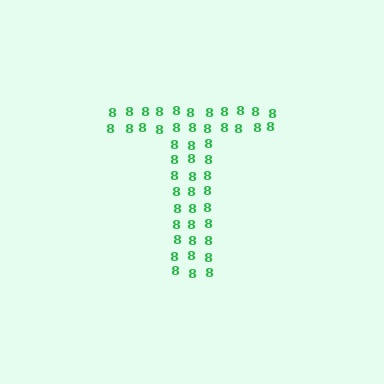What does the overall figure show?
The overall figure shows the letter T.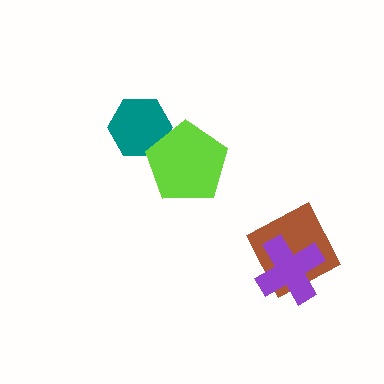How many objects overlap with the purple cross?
1 object overlaps with the purple cross.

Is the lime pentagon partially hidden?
No, no other shape covers it.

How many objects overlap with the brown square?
1 object overlaps with the brown square.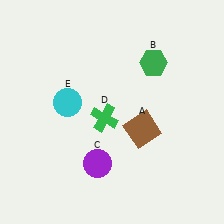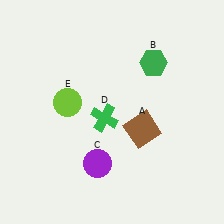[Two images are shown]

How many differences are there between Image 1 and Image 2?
There is 1 difference between the two images.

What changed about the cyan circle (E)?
In Image 1, E is cyan. In Image 2, it changed to lime.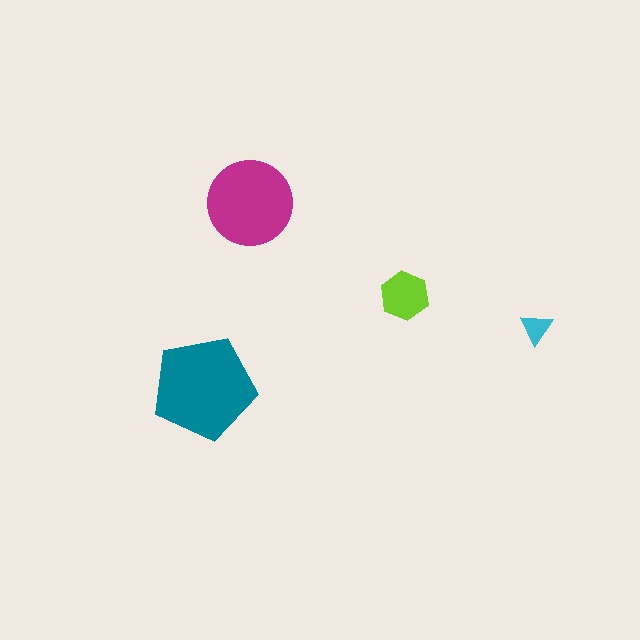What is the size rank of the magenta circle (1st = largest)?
2nd.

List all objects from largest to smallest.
The teal pentagon, the magenta circle, the lime hexagon, the cyan triangle.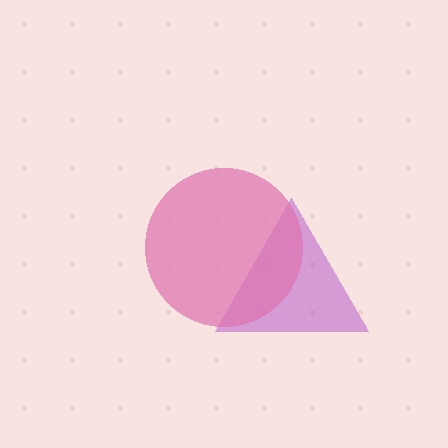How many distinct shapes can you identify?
There are 2 distinct shapes: a purple triangle, a pink circle.